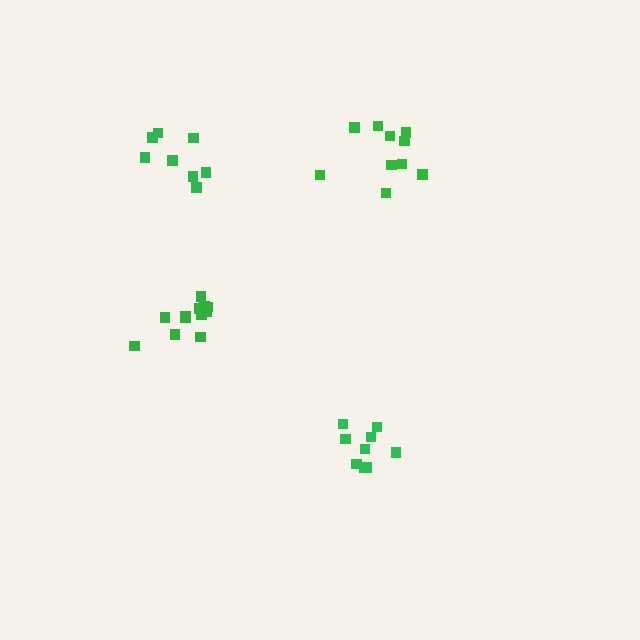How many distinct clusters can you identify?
There are 4 distinct clusters.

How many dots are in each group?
Group 1: 8 dots, Group 2: 10 dots, Group 3: 10 dots, Group 4: 12 dots (40 total).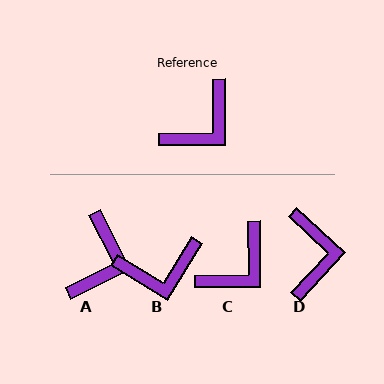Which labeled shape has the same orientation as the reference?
C.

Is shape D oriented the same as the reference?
No, it is off by about 47 degrees.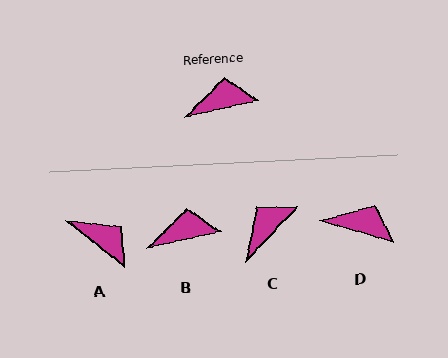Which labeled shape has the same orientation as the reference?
B.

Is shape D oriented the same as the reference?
No, it is off by about 28 degrees.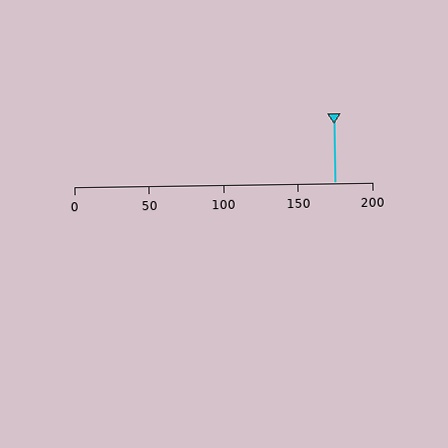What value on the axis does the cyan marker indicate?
The marker indicates approximately 175.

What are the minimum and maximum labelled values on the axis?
The axis runs from 0 to 200.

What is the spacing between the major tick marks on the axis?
The major ticks are spaced 50 apart.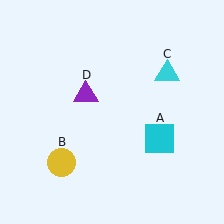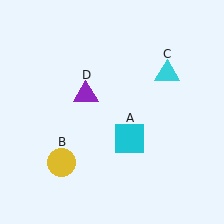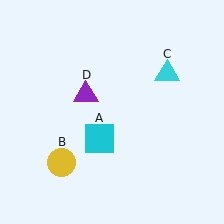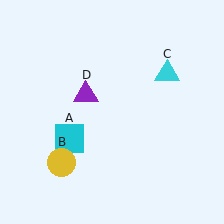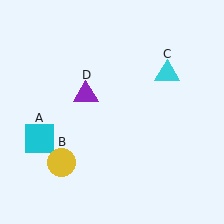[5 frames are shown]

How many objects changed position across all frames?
1 object changed position: cyan square (object A).